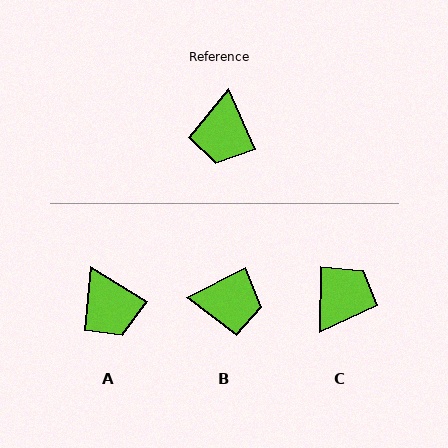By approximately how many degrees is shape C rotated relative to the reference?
Approximately 155 degrees counter-clockwise.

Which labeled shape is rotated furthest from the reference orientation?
C, about 155 degrees away.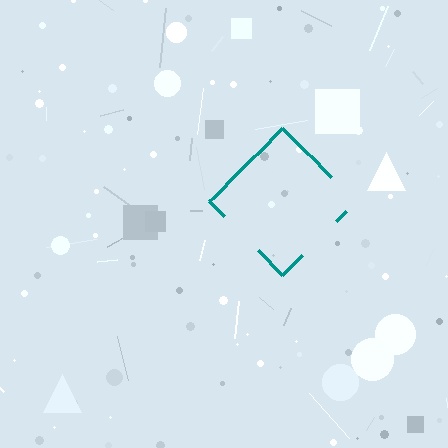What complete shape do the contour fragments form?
The contour fragments form a diamond.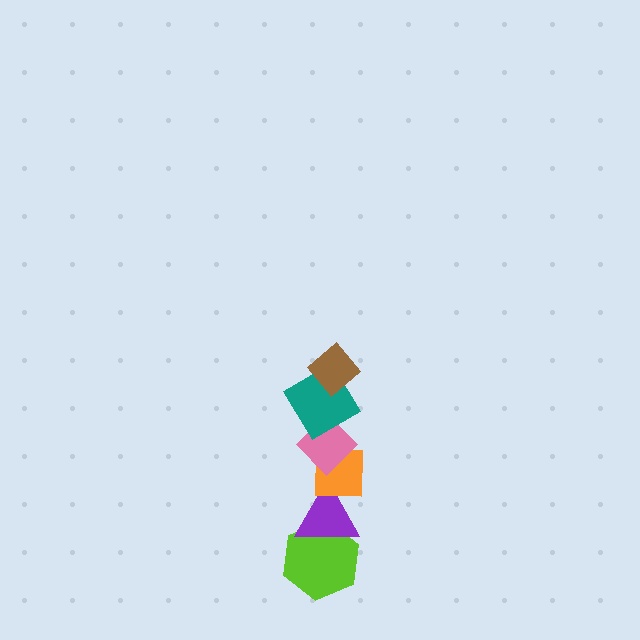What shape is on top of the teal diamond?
The brown diamond is on top of the teal diamond.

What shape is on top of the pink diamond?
The teal diamond is on top of the pink diamond.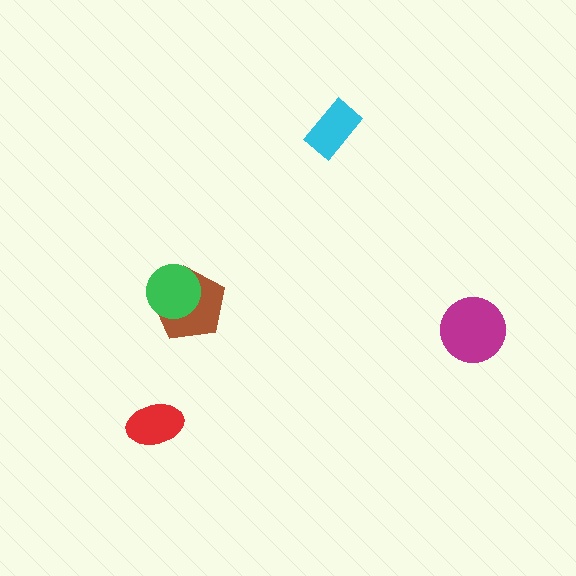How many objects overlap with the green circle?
1 object overlaps with the green circle.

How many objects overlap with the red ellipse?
0 objects overlap with the red ellipse.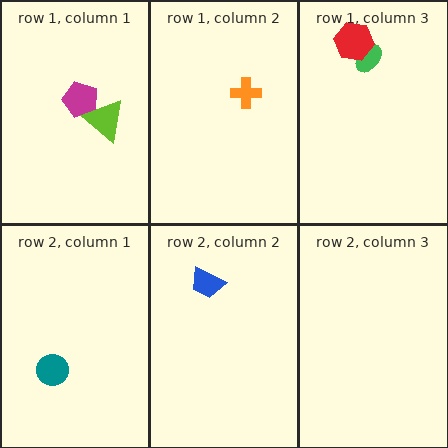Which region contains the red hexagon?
The row 1, column 3 region.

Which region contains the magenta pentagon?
The row 1, column 1 region.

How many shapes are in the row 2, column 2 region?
1.